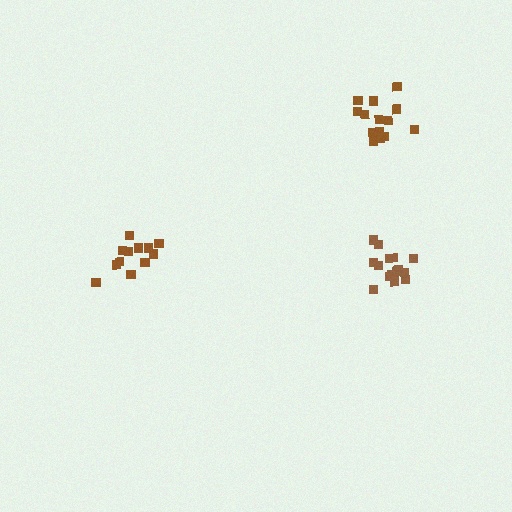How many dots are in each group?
Group 1: 14 dots, Group 2: 12 dots, Group 3: 15 dots (41 total).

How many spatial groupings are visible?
There are 3 spatial groupings.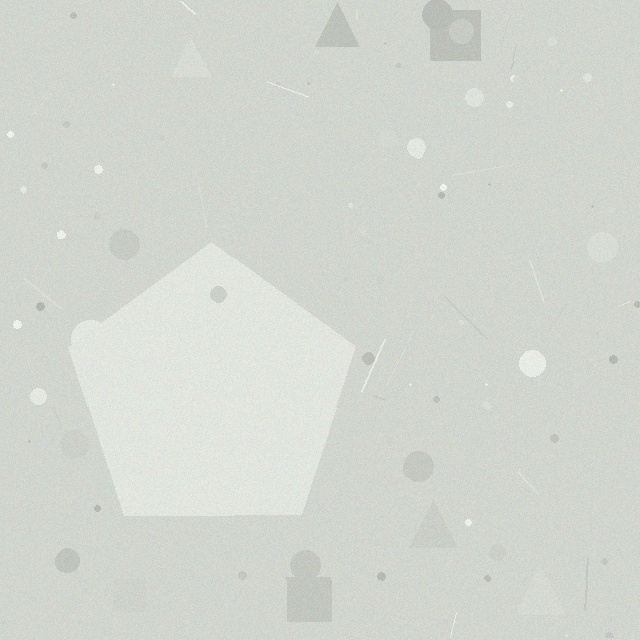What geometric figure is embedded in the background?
A pentagon is embedded in the background.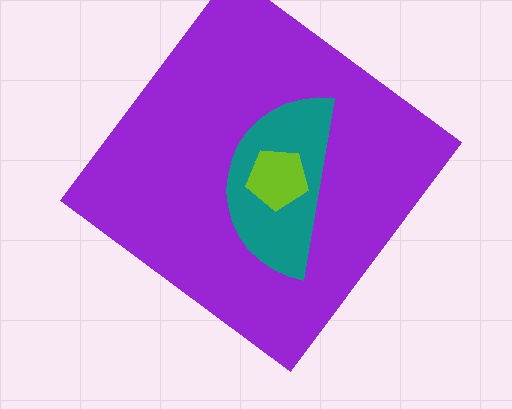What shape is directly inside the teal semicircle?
The lime pentagon.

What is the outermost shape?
The purple diamond.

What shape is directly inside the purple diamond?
The teal semicircle.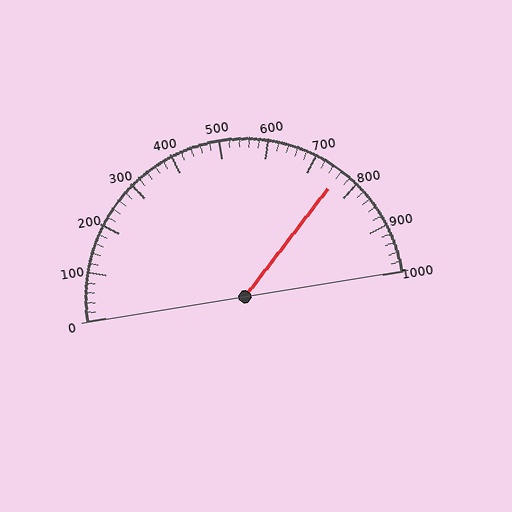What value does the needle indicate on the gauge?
The needle indicates approximately 760.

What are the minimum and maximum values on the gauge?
The gauge ranges from 0 to 1000.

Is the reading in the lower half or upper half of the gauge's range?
The reading is in the upper half of the range (0 to 1000).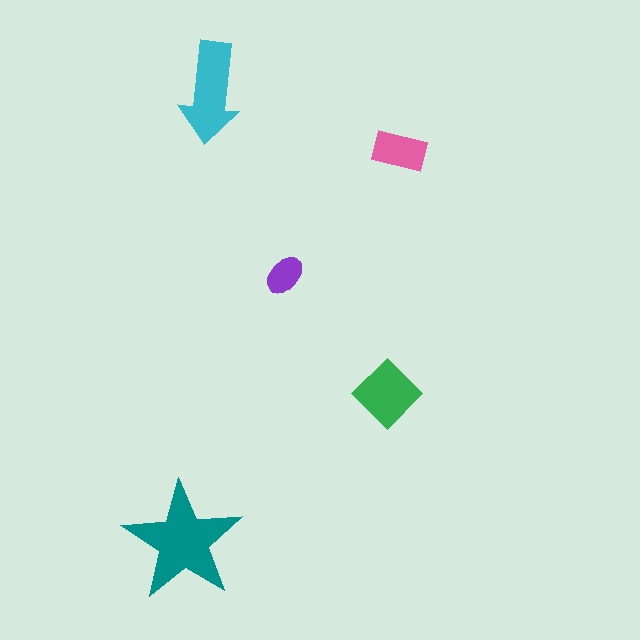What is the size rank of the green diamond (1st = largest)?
3rd.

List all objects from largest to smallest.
The teal star, the cyan arrow, the green diamond, the pink rectangle, the purple ellipse.